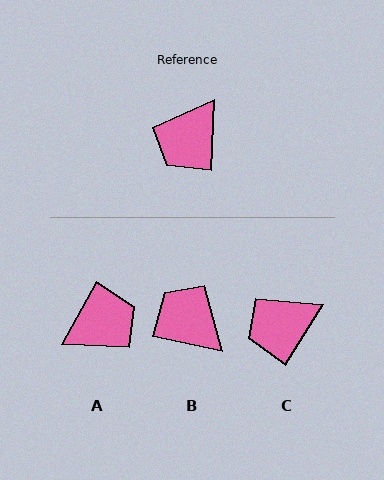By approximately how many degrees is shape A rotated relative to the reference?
Approximately 153 degrees counter-clockwise.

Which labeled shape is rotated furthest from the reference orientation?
A, about 153 degrees away.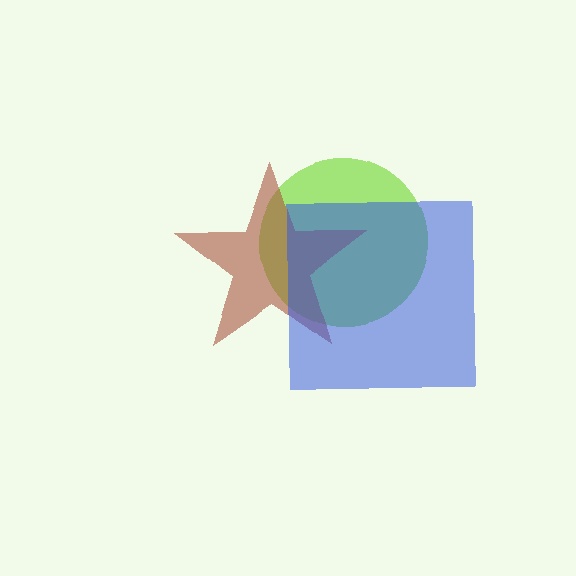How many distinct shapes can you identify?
There are 3 distinct shapes: a lime circle, a brown star, a blue square.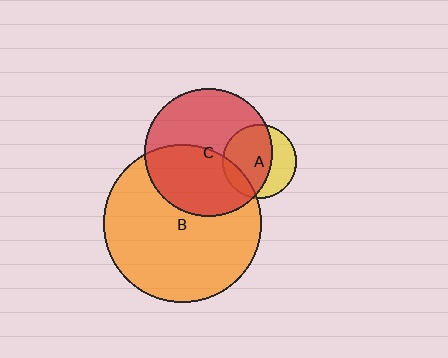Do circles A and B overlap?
Yes.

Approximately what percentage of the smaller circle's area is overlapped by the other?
Approximately 15%.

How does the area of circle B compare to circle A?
Approximately 4.5 times.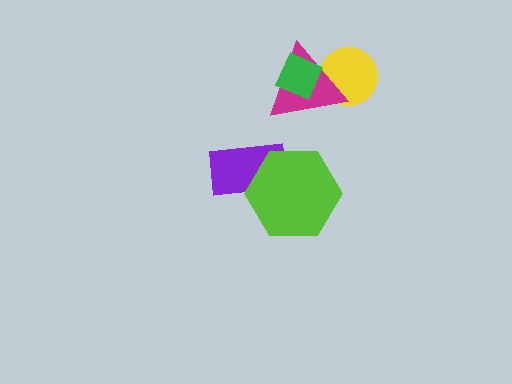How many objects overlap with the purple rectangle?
1 object overlaps with the purple rectangle.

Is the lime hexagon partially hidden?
No, no other shape covers it.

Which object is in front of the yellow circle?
The magenta triangle is in front of the yellow circle.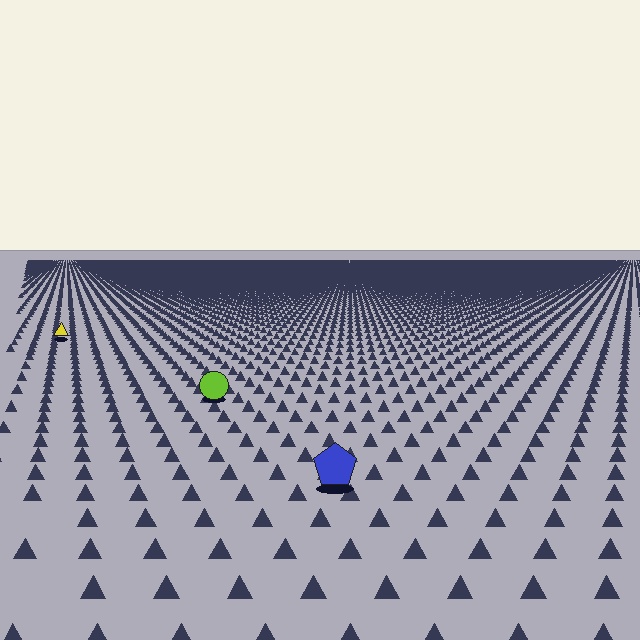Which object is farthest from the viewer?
The yellow triangle is farthest from the viewer. It appears smaller and the ground texture around it is denser.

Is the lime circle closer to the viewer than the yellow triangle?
Yes. The lime circle is closer — you can tell from the texture gradient: the ground texture is coarser near it.